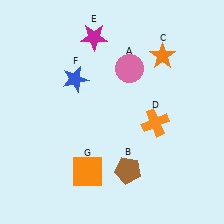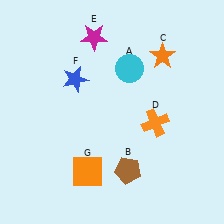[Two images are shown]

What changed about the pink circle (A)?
In Image 1, A is pink. In Image 2, it changed to cyan.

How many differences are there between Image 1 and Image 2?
There is 1 difference between the two images.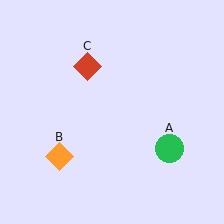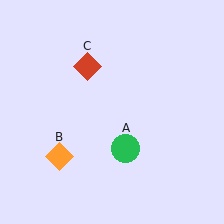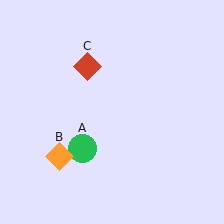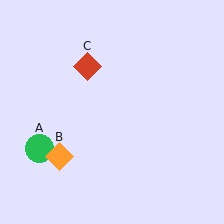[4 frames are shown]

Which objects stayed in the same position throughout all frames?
Orange diamond (object B) and red diamond (object C) remained stationary.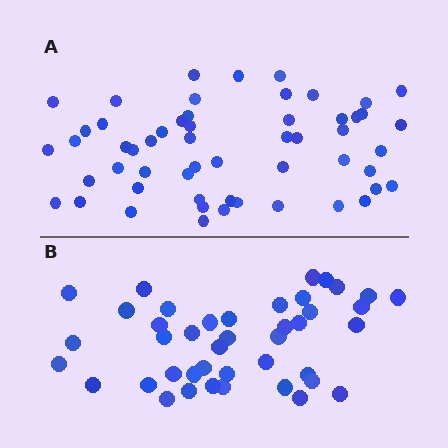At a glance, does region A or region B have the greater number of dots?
Region A (the top region) has more dots.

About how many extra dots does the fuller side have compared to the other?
Region A has approximately 15 more dots than region B.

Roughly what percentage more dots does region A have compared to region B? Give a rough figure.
About 30% more.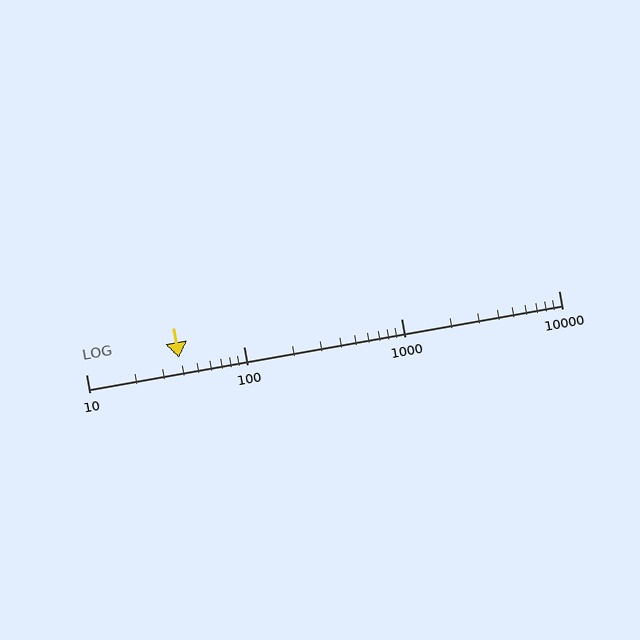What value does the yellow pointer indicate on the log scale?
The pointer indicates approximately 39.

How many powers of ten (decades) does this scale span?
The scale spans 3 decades, from 10 to 10000.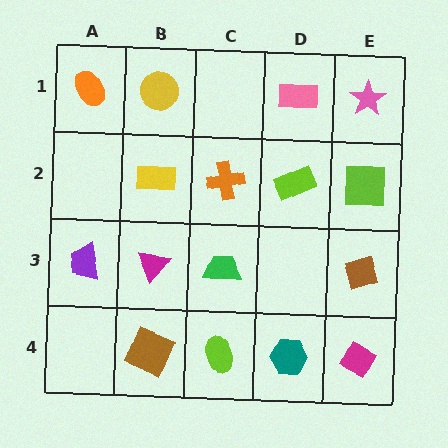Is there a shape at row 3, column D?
No, that cell is empty.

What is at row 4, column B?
A brown square.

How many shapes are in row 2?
4 shapes.